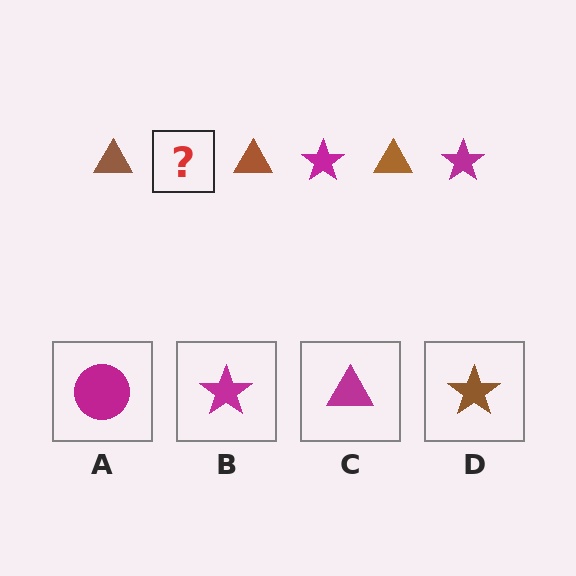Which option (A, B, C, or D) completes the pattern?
B.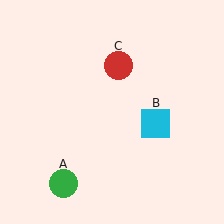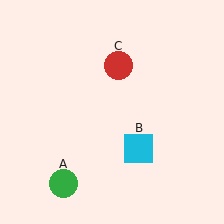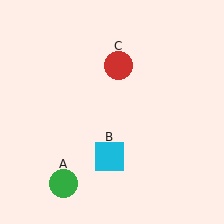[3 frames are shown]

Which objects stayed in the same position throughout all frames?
Green circle (object A) and red circle (object C) remained stationary.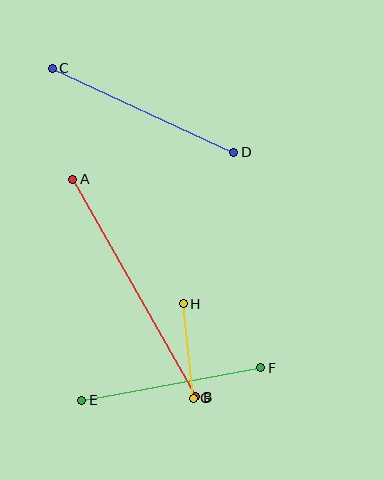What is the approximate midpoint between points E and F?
The midpoint is at approximately (171, 384) pixels.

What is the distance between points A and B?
The distance is approximately 250 pixels.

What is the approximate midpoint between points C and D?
The midpoint is at approximately (143, 110) pixels.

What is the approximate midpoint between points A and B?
The midpoint is at approximately (134, 288) pixels.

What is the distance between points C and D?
The distance is approximately 200 pixels.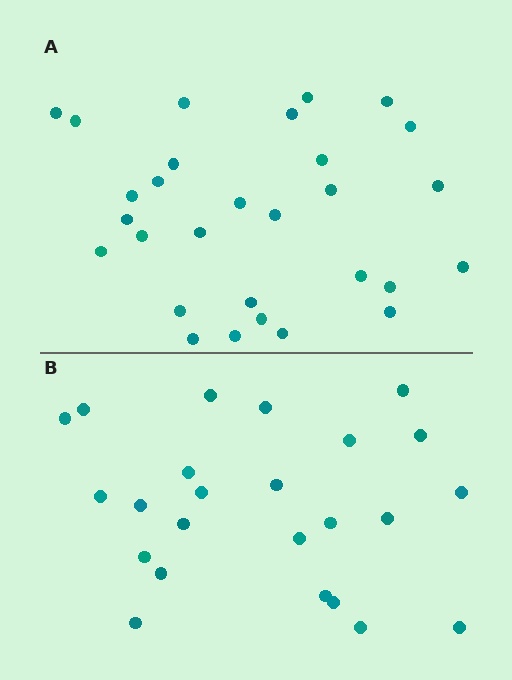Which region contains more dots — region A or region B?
Region A (the top region) has more dots.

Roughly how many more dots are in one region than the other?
Region A has about 5 more dots than region B.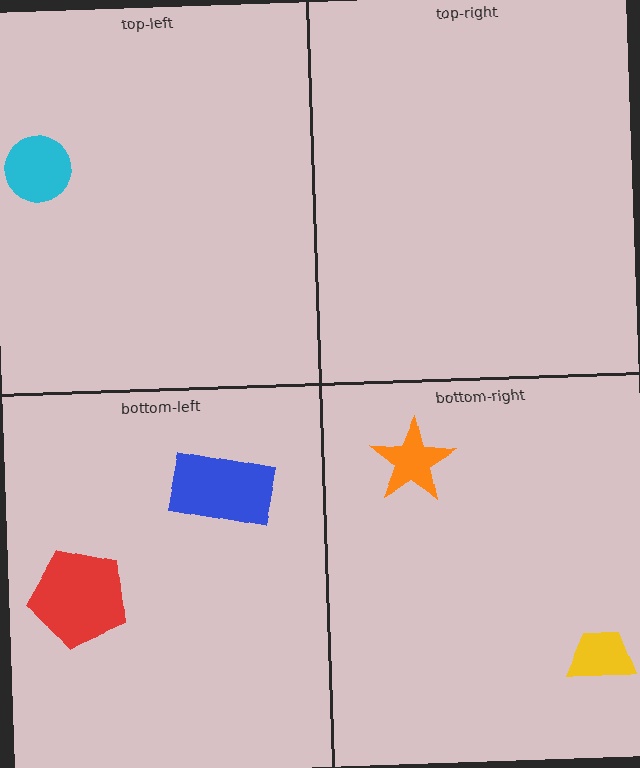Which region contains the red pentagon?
The bottom-left region.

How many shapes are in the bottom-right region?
2.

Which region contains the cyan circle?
The top-left region.